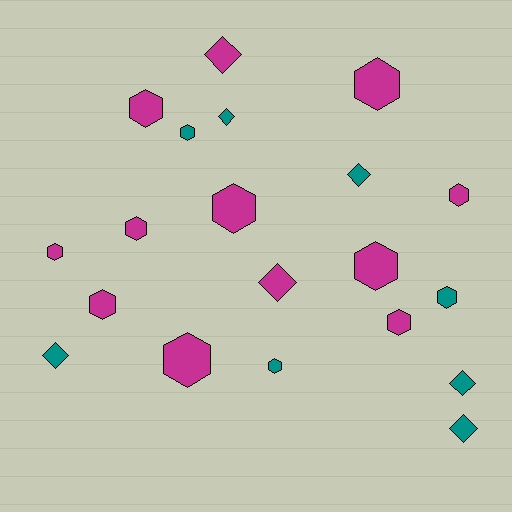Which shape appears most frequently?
Hexagon, with 13 objects.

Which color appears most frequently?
Magenta, with 12 objects.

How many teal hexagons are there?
There are 3 teal hexagons.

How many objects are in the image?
There are 20 objects.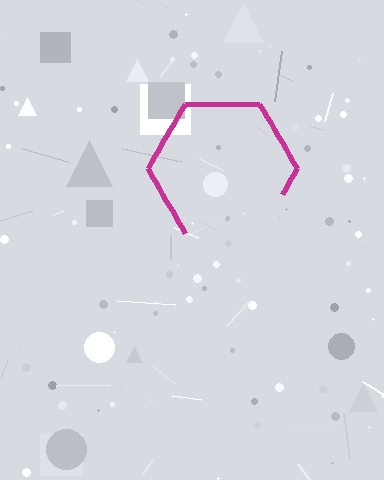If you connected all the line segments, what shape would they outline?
They would outline a hexagon.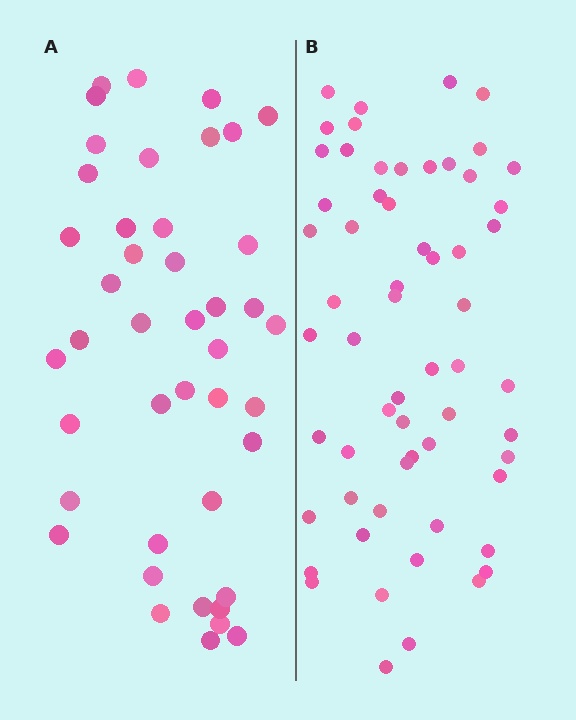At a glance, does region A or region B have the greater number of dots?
Region B (the right region) has more dots.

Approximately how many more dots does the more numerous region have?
Region B has approximately 15 more dots than region A.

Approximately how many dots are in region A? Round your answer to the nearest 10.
About 40 dots. (The exact count is 43, which rounds to 40.)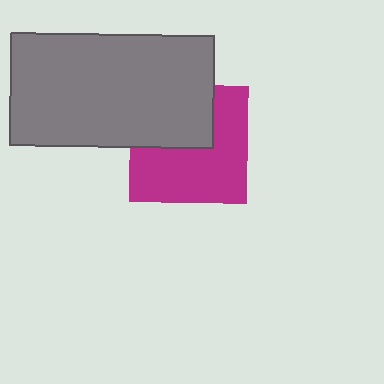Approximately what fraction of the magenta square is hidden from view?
Roughly 39% of the magenta square is hidden behind the gray rectangle.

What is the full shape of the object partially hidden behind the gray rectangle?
The partially hidden object is a magenta square.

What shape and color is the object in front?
The object in front is a gray rectangle.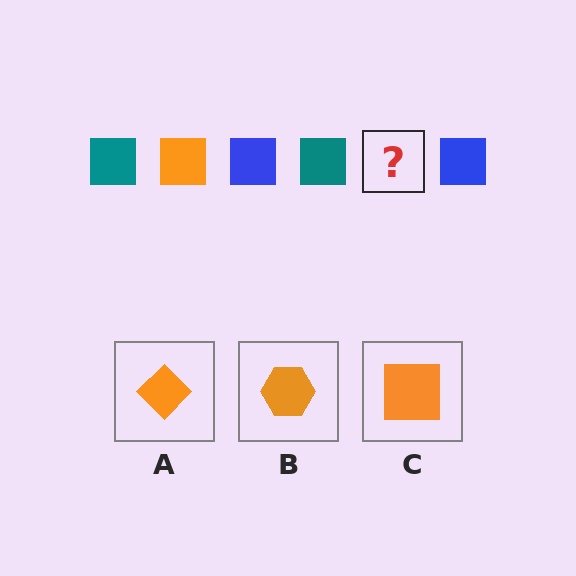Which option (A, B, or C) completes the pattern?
C.